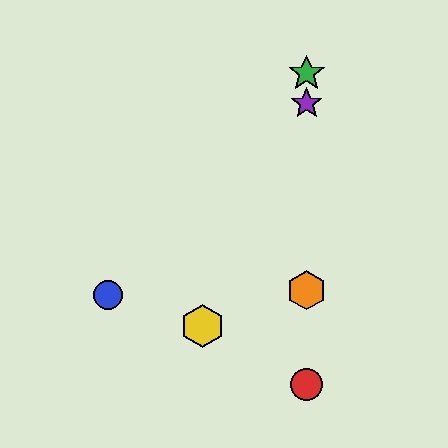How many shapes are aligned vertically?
4 shapes (the red circle, the green star, the purple star, the orange hexagon) are aligned vertically.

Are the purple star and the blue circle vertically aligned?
No, the purple star is at x≈307 and the blue circle is at x≈108.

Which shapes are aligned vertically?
The red circle, the green star, the purple star, the orange hexagon are aligned vertically.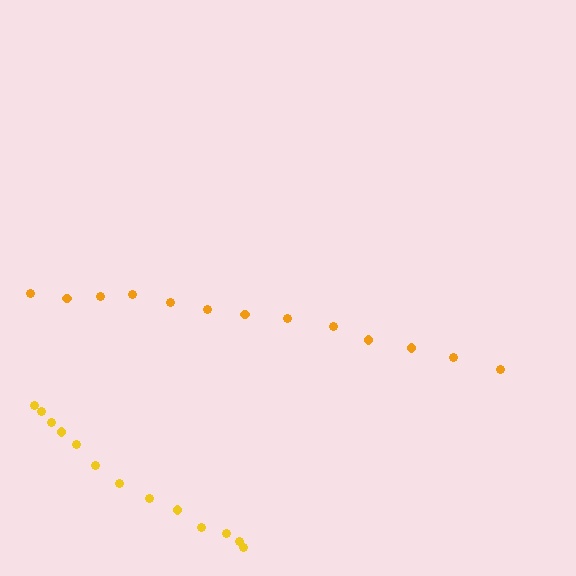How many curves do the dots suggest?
There are 2 distinct paths.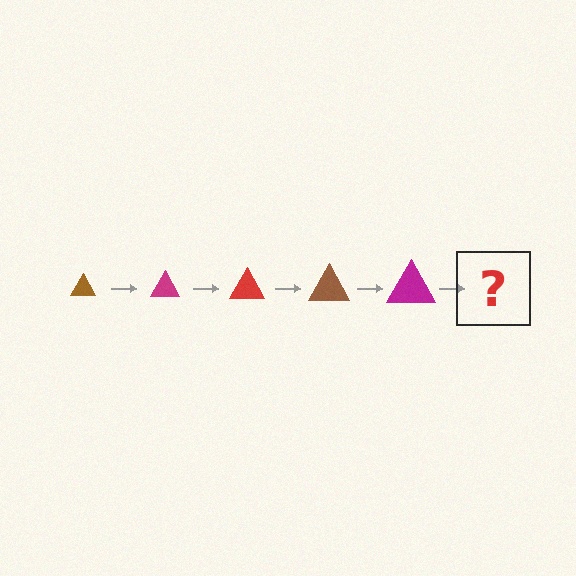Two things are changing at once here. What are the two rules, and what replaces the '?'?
The two rules are that the triangle grows larger each step and the color cycles through brown, magenta, and red. The '?' should be a red triangle, larger than the previous one.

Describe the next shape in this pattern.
It should be a red triangle, larger than the previous one.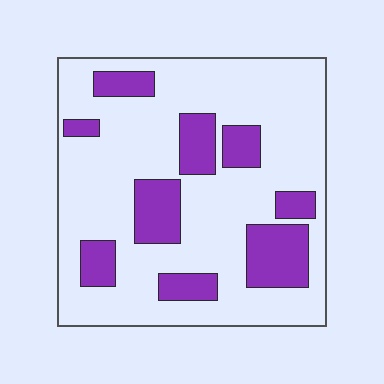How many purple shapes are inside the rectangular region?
9.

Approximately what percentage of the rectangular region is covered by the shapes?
Approximately 25%.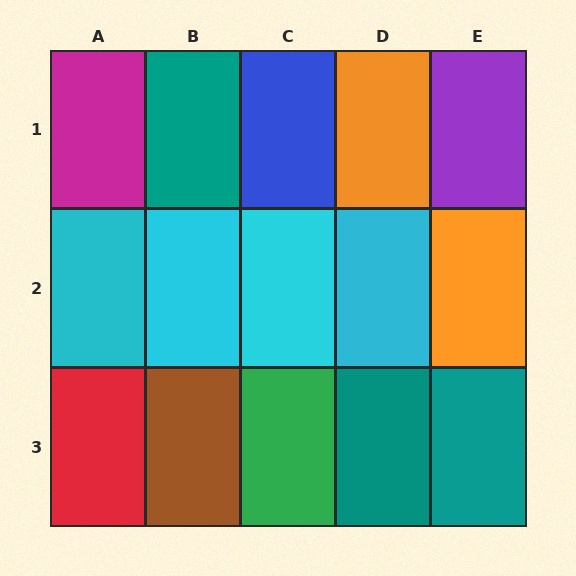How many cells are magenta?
1 cell is magenta.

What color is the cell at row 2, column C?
Cyan.